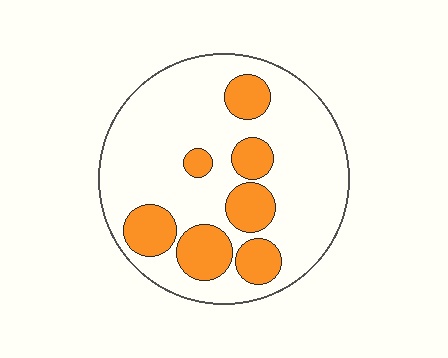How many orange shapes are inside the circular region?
7.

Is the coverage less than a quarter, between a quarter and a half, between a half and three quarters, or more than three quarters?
Less than a quarter.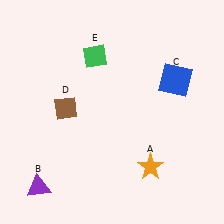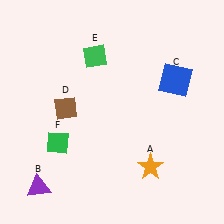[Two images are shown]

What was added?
A green diamond (F) was added in Image 2.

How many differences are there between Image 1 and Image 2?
There is 1 difference between the two images.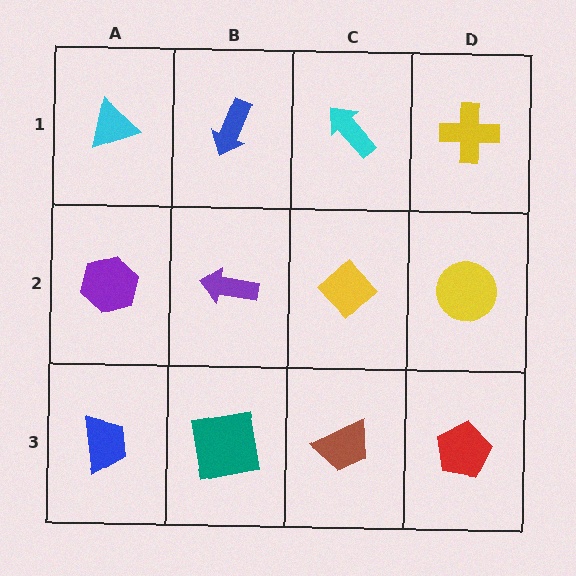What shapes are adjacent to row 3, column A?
A purple hexagon (row 2, column A), a teal square (row 3, column B).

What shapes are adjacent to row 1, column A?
A purple hexagon (row 2, column A), a blue arrow (row 1, column B).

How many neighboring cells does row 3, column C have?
3.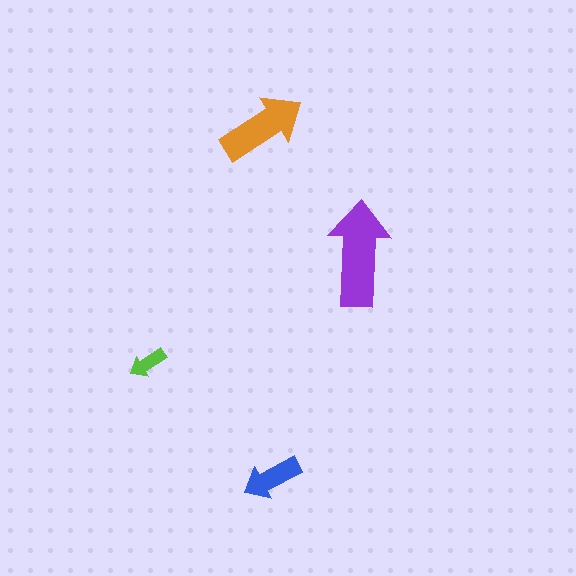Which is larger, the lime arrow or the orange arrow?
The orange one.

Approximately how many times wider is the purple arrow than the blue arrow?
About 2 times wider.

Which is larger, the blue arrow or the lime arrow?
The blue one.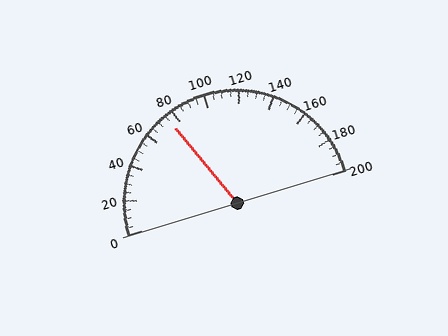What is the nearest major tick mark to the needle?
The nearest major tick mark is 80.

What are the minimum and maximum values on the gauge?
The gauge ranges from 0 to 200.